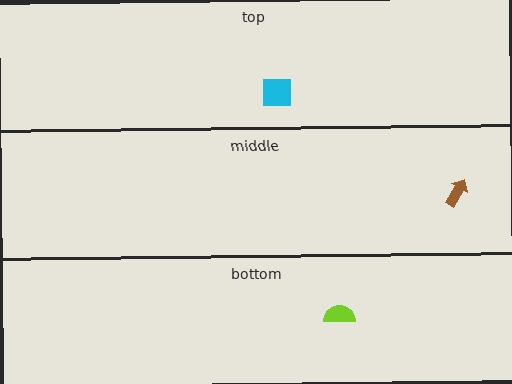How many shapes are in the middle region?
1.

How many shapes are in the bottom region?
1.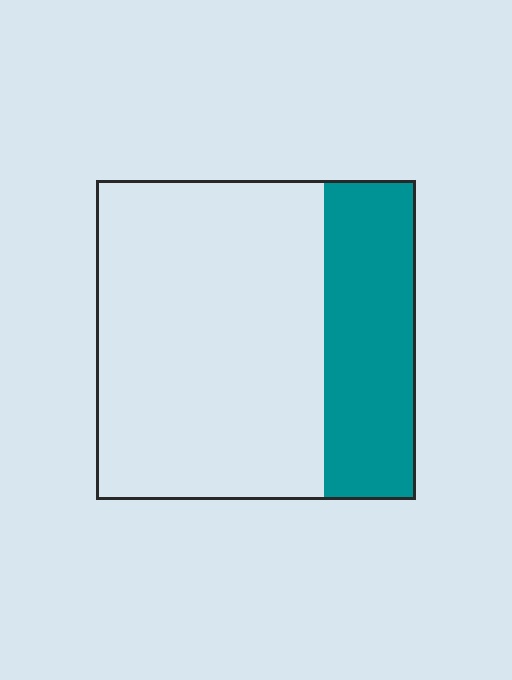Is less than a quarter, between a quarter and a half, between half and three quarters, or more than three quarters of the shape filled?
Between a quarter and a half.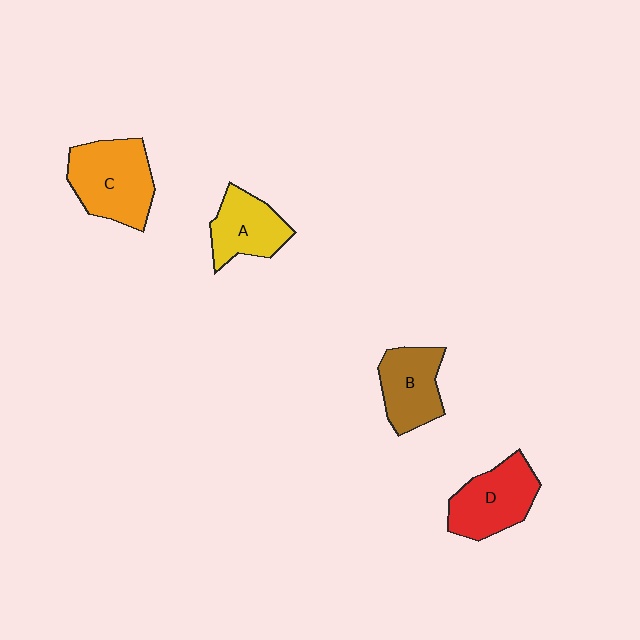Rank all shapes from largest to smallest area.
From largest to smallest: C (orange), D (red), B (brown), A (yellow).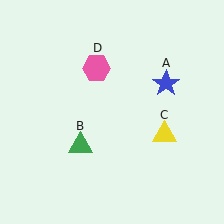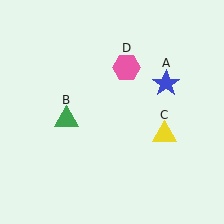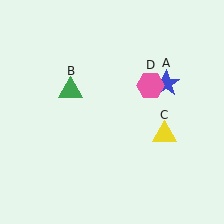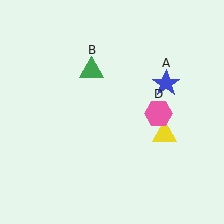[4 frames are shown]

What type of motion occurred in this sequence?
The green triangle (object B), pink hexagon (object D) rotated clockwise around the center of the scene.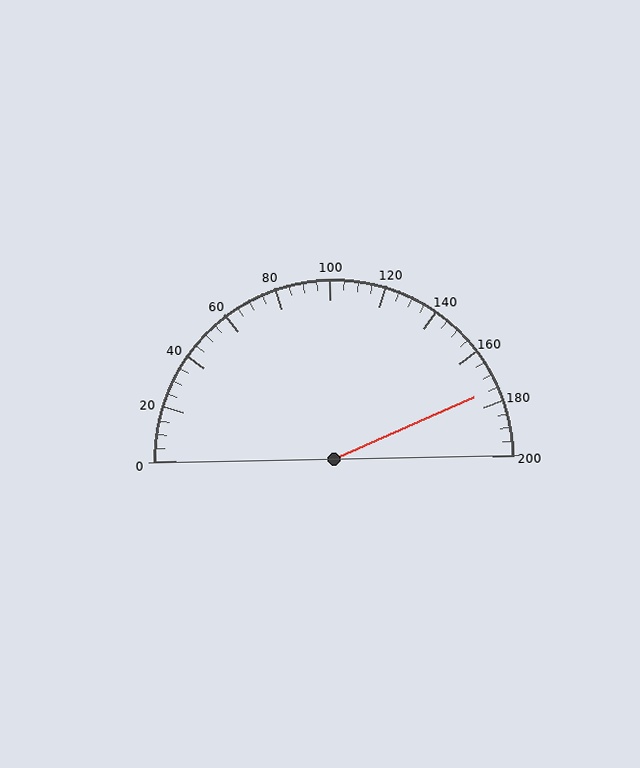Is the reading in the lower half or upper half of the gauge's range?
The reading is in the upper half of the range (0 to 200).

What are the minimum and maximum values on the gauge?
The gauge ranges from 0 to 200.